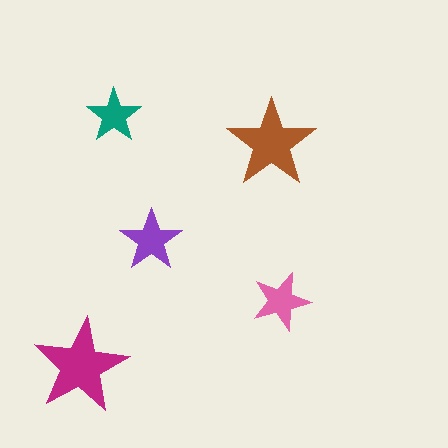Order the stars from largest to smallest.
the magenta one, the brown one, the purple one, the pink one, the teal one.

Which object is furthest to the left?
The magenta star is leftmost.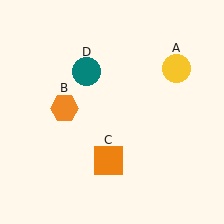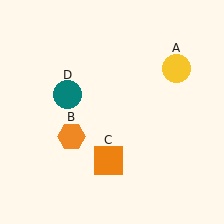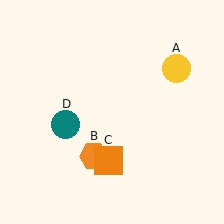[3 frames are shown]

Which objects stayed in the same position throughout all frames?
Yellow circle (object A) and orange square (object C) remained stationary.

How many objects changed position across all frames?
2 objects changed position: orange hexagon (object B), teal circle (object D).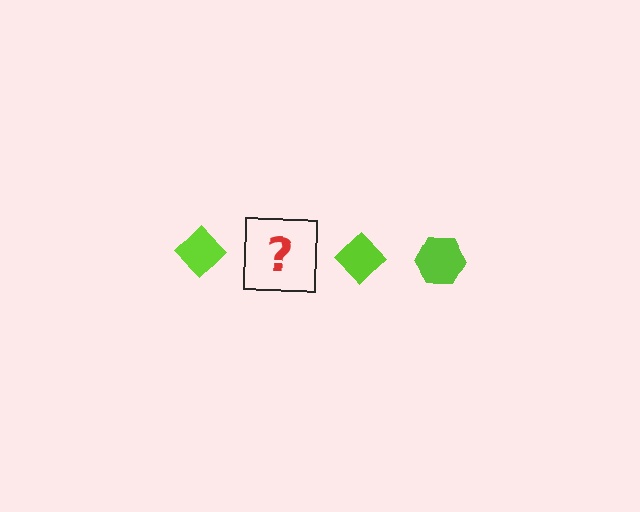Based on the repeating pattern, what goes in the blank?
The blank should be a lime hexagon.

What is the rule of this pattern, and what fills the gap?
The rule is that the pattern cycles through diamond, hexagon shapes in lime. The gap should be filled with a lime hexagon.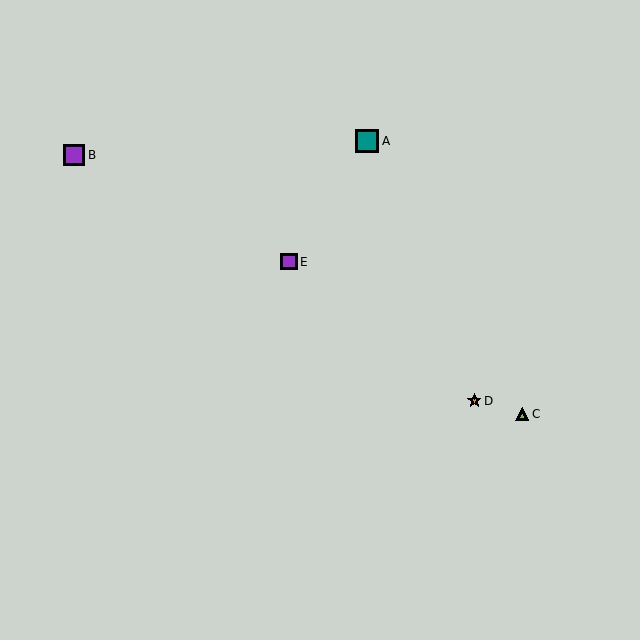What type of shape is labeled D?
Shape D is an orange star.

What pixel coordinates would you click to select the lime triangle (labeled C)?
Click at (522, 414) to select the lime triangle C.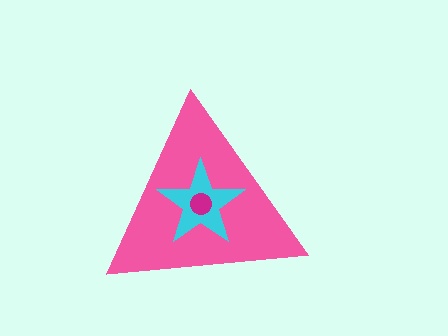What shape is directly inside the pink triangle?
The cyan star.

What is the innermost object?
The magenta circle.